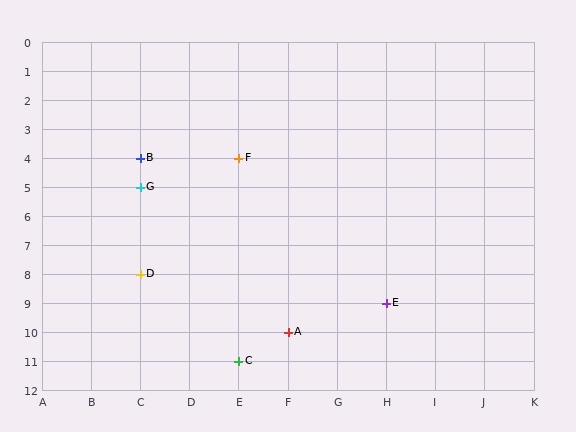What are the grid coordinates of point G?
Point G is at grid coordinates (C, 5).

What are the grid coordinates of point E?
Point E is at grid coordinates (H, 9).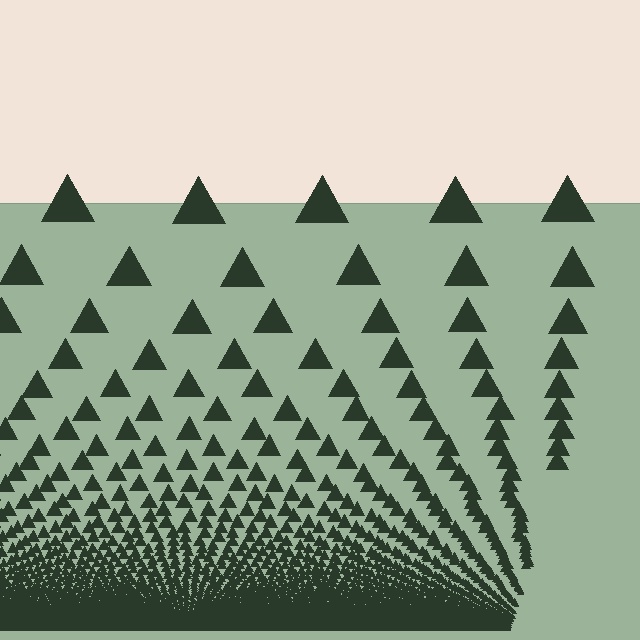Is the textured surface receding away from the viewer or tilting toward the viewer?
The surface appears to tilt toward the viewer. Texture elements get larger and sparser toward the top.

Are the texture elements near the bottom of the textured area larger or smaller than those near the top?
Smaller. The gradient is inverted — elements near the bottom are smaller and denser.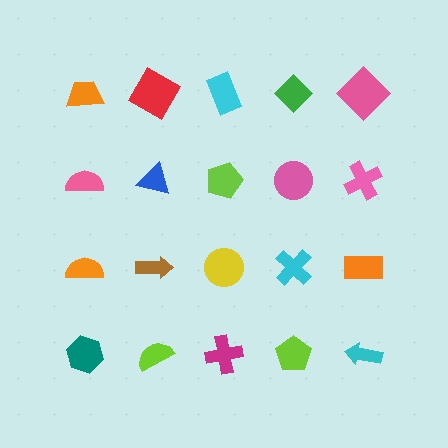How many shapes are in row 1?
5 shapes.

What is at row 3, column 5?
An orange rectangle.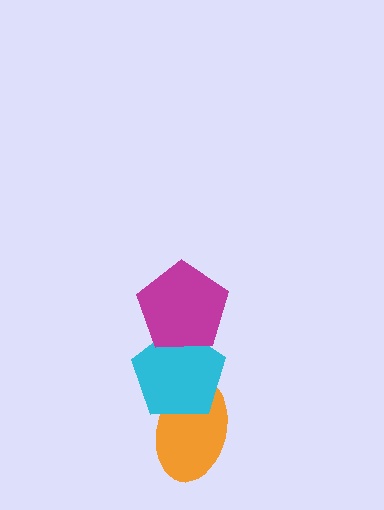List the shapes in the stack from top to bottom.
From top to bottom: the magenta pentagon, the cyan pentagon, the orange ellipse.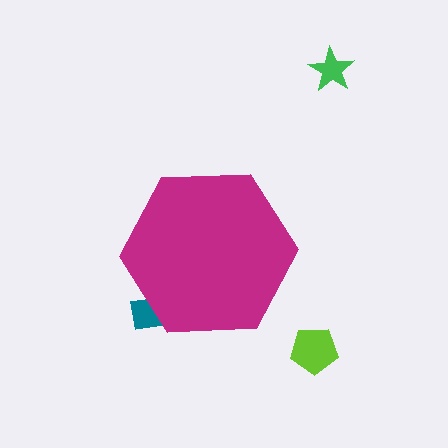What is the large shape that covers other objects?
A magenta hexagon.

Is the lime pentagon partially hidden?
No, the lime pentagon is fully visible.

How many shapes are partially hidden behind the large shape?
1 shape is partially hidden.